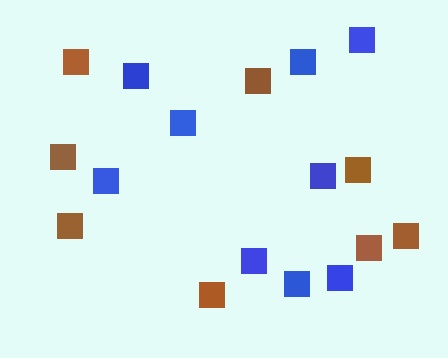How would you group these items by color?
There are 2 groups: one group of brown squares (8) and one group of blue squares (9).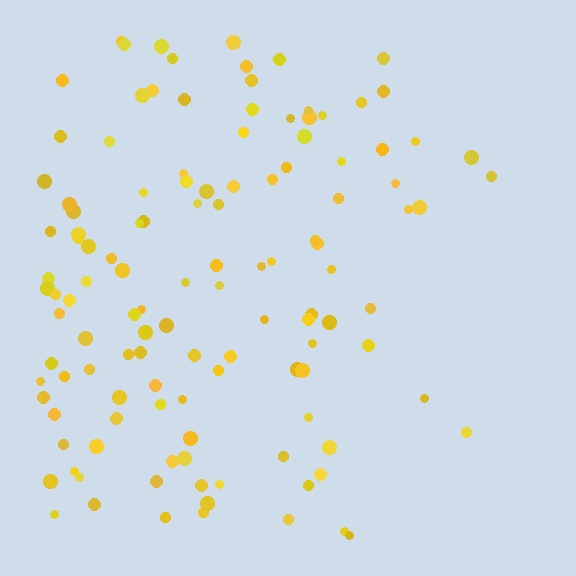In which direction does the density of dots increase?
From right to left, with the left side densest.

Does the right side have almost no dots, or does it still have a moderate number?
Still a moderate number, just noticeably fewer than the left.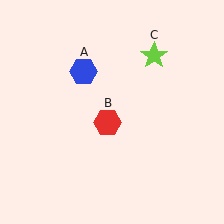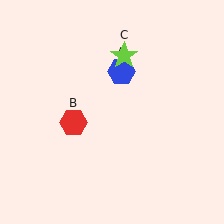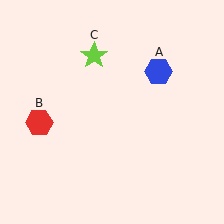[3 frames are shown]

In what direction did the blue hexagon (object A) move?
The blue hexagon (object A) moved right.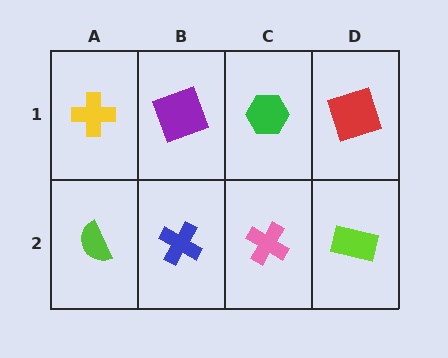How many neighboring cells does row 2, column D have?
2.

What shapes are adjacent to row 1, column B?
A blue cross (row 2, column B), a yellow cross (row 1, column A), a green hexagon (row 1, column C).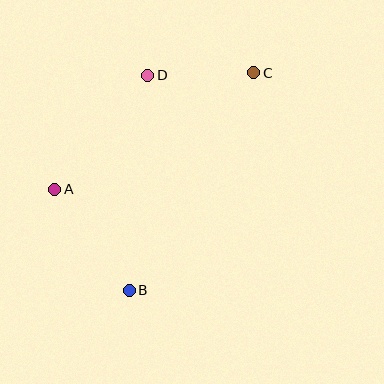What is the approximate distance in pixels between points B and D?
The distance between B and D is approximately 216 pixels.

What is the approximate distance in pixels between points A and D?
The distance between A and D is approximately 147 pixels.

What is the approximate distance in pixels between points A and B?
The distance between A and B is approximately 125 pixels.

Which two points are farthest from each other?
Points B and C are farthest from each other.